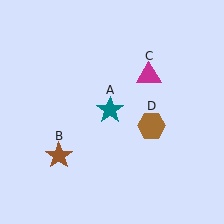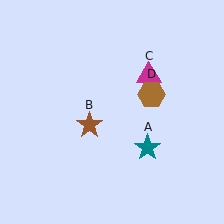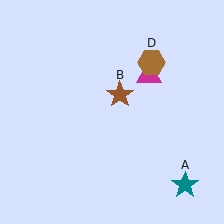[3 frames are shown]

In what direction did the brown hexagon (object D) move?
The brown hexagon (object D) moved up.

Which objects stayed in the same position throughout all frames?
Magenta triangle (object C) remained stationary.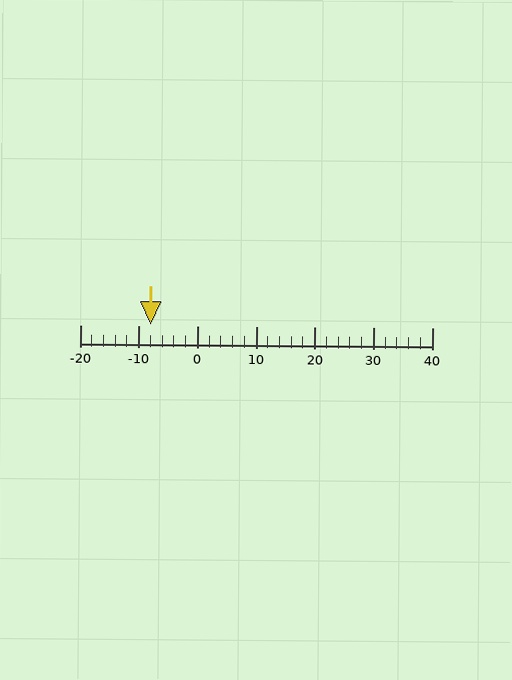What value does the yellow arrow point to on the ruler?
The yellow arrow points to approximately -8.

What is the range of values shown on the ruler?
The ruler shows values from -20 to 40.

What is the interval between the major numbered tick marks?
The major tick marks are spaced 10 units apart.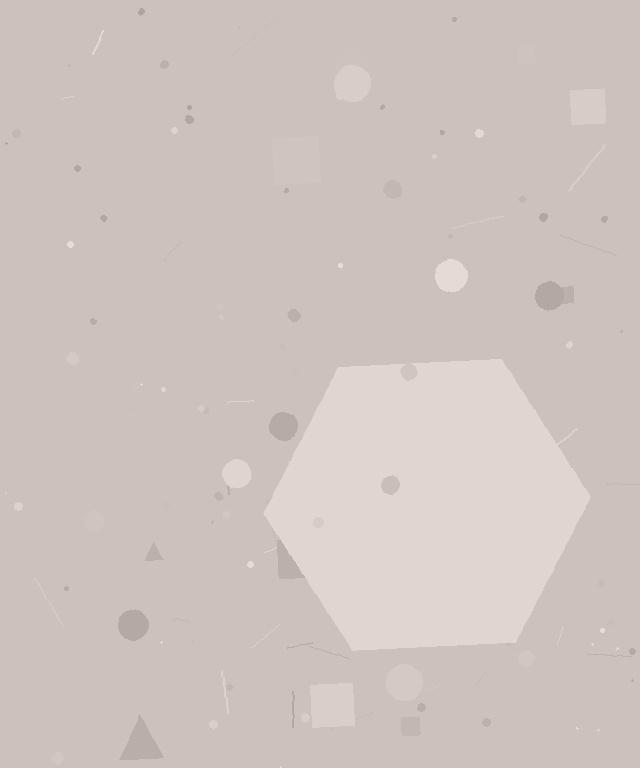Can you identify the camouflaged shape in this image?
The camouflaged shape is a hexagon.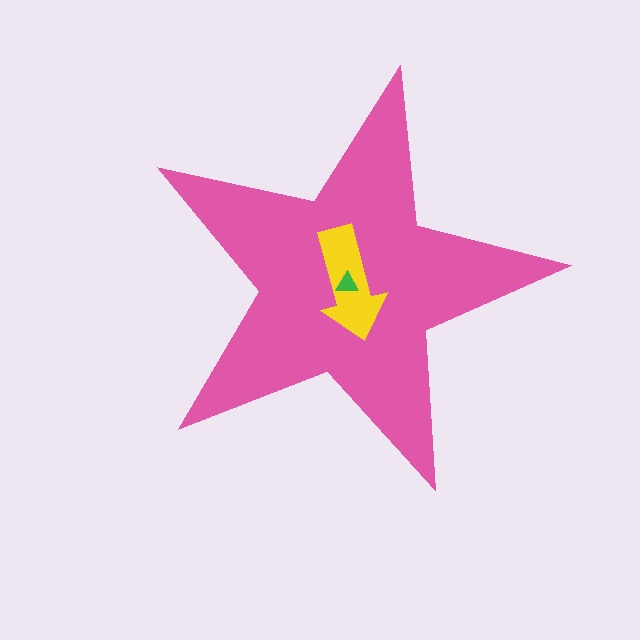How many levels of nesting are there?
3.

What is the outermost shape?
The pink star.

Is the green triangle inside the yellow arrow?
Yes.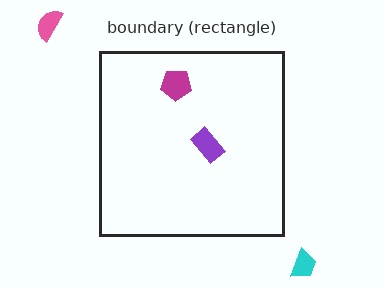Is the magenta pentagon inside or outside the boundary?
Inside.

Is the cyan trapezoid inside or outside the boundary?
Outside.